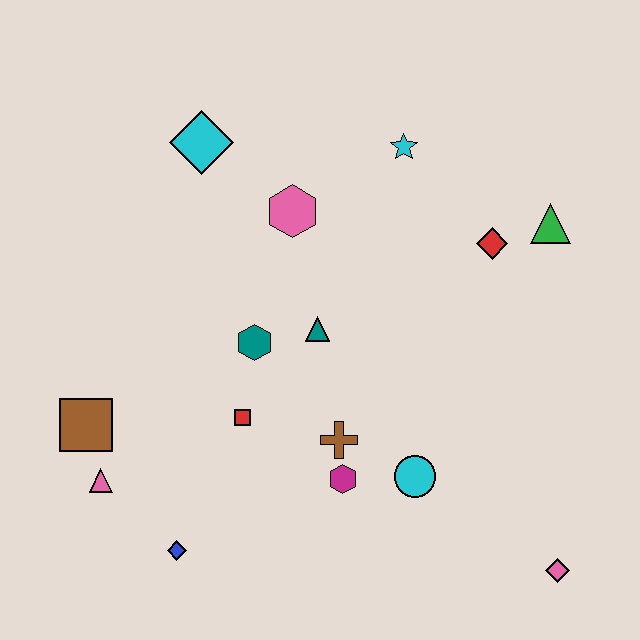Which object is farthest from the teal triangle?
The pink diamond is farthest from the teal triangle.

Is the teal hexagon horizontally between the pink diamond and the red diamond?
No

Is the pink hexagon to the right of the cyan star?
No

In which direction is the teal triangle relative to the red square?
The teal triangle is above the red square.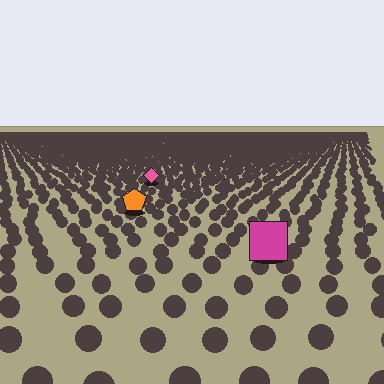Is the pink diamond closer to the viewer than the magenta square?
No. The magenta square is closer — you can tell from the texture gradient: the ground texture is coarser near it.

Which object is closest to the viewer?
The magenta square is closest. The texture marks near it are larger and more spread out.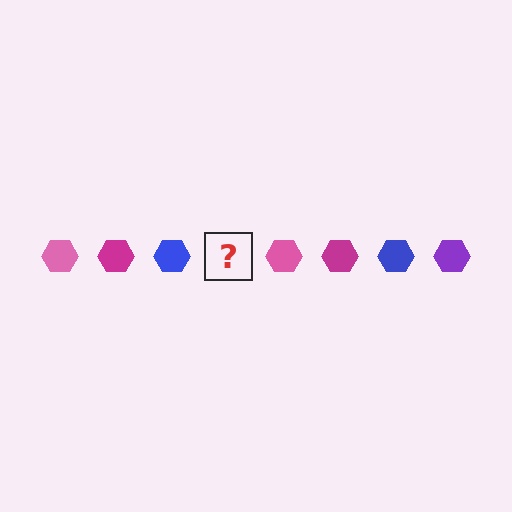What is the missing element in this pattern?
The missing element is a purple hexagon.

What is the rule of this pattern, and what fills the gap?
The rule is that the pattern cycles through pink, magenta, blue, purple hexagons. The gap should be filled with a purple hexagon.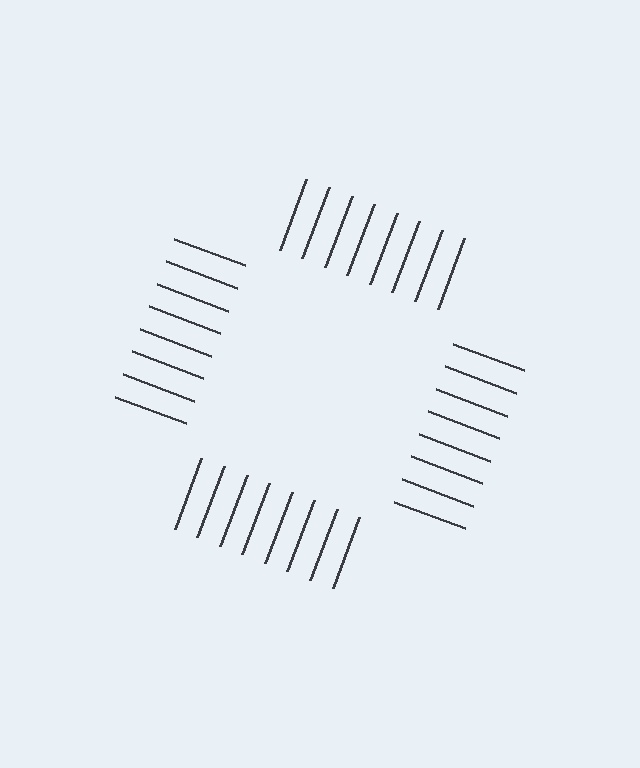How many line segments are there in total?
32 — 8 along each of the 4 edges.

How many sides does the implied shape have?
4 sides — the line-ends trace a square.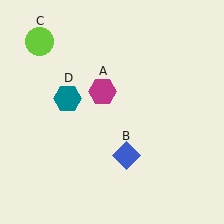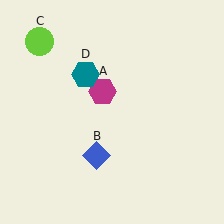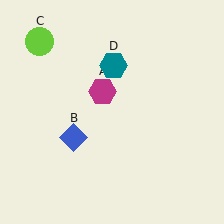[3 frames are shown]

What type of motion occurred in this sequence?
The blue diamond (object B), teal hexagon (object D) rotated clockwise around the center of the scene.